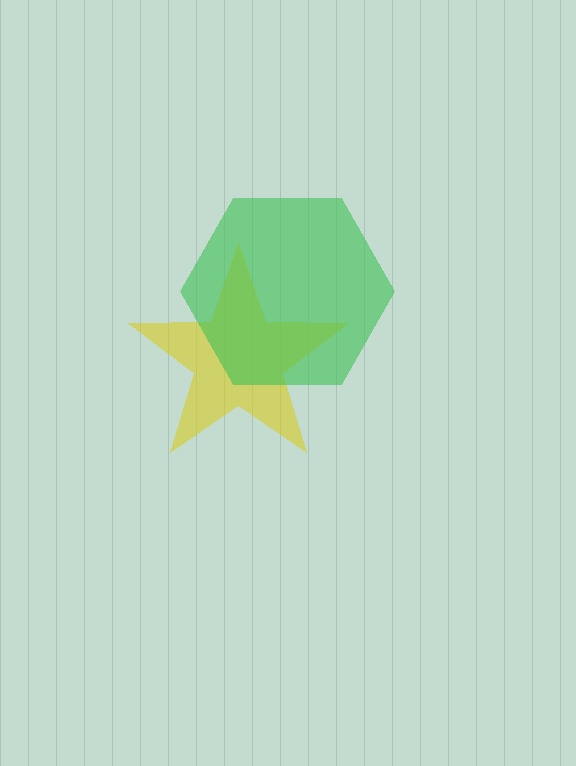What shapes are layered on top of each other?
The layered shapes are: a yellow star, a green hexagon.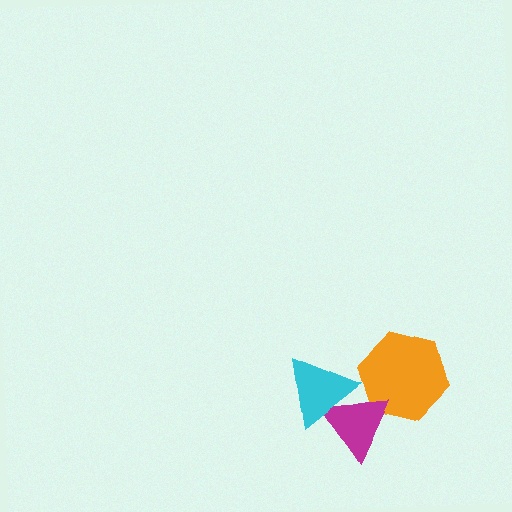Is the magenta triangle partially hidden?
Yes, it is partially covered by another shape.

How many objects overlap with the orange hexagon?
1 object overlaps with the orange hexagon.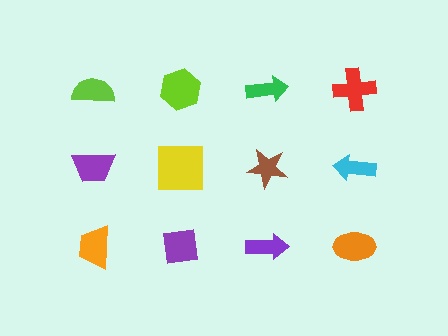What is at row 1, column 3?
A green arrow.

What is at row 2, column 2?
A yellow square.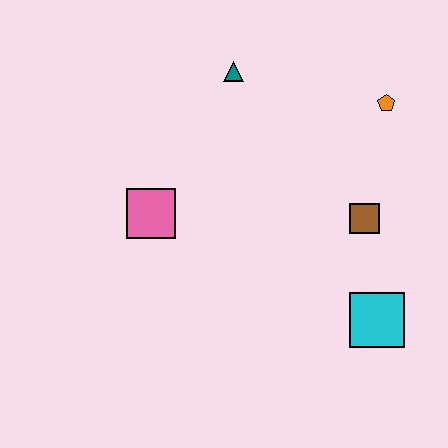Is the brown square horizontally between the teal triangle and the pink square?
No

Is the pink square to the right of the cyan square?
No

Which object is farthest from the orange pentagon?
The pink square is farthest from the orange pentagon.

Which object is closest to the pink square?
The teal triangle is closest to the pink square.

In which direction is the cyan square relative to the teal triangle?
The cyan square is below the teal triangle.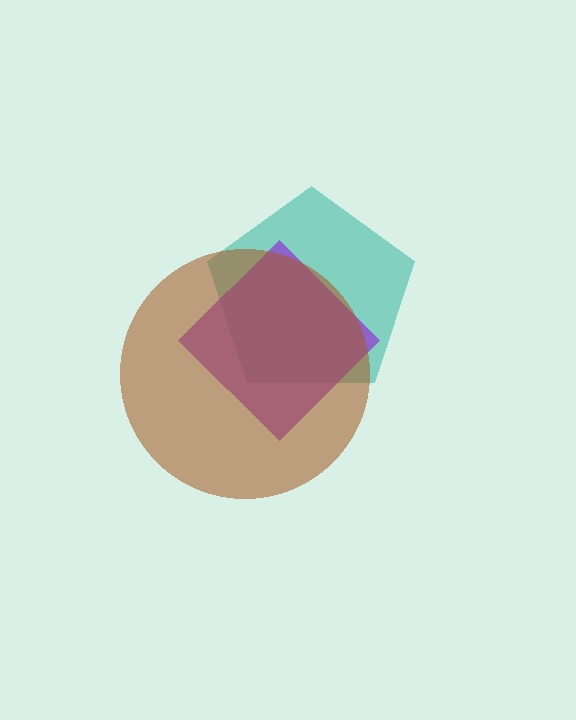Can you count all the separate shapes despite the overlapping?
Yes, there are 3 separate shapes.